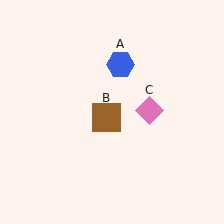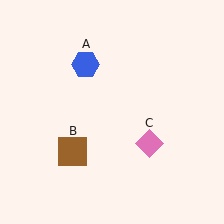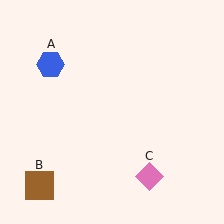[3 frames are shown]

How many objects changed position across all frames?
3 objects changed position: blue hexagon (object A), brown square (object B), pink diamond (object C).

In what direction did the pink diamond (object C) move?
The pink diamond (object C) moved down.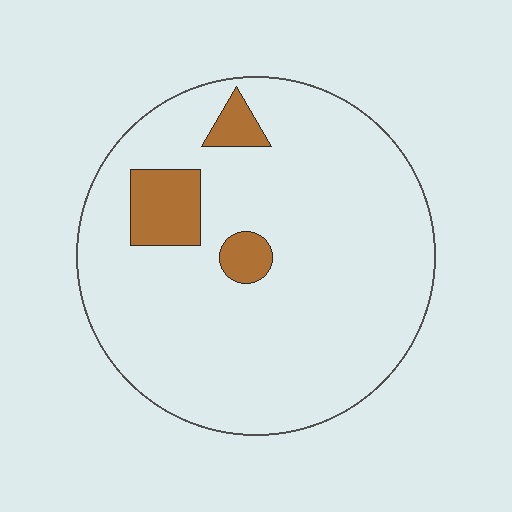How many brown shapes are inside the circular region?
3.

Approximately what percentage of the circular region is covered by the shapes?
Approximately 10%.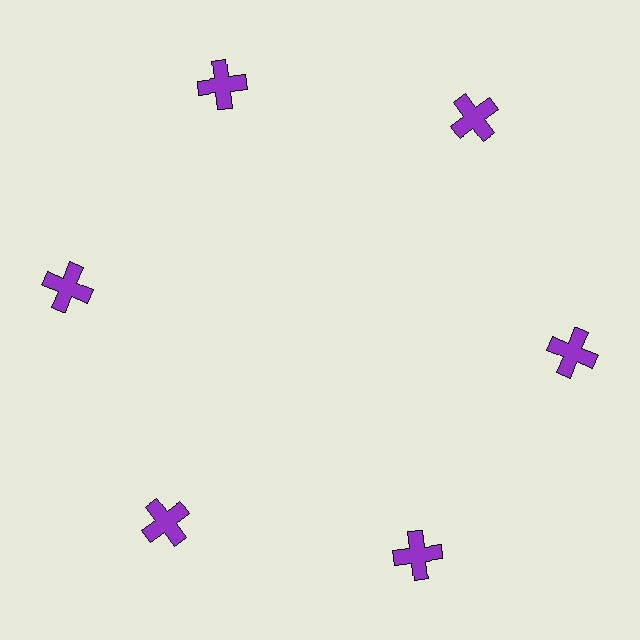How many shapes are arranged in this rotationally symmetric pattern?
There are 6 shapes, arranged in 6 groups of 1.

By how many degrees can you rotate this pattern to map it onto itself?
The pattern maps onto itself every 60 degrees of rotation.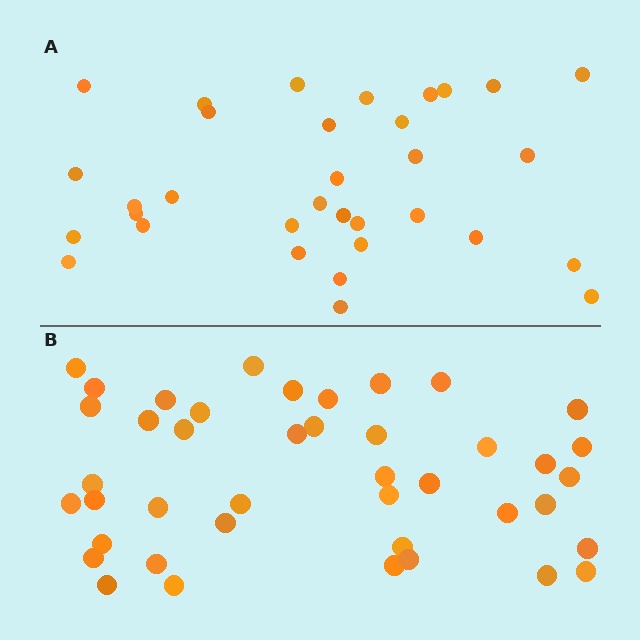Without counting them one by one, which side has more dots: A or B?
Region B (the bottom region) has more dots.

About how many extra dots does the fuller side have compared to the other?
Region B has roughly 8 or so more dots than region A.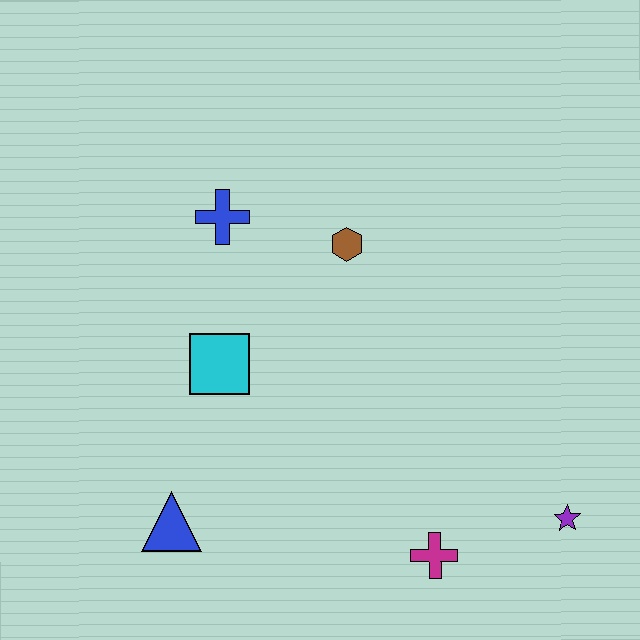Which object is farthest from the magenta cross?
The blue cross is farthest from the magenta cross.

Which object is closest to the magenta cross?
The purple star is closest to the magenta cross.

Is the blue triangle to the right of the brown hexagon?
No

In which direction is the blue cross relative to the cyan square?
The blue cross is above the cyan square.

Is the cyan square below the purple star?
No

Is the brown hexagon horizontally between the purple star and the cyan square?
Yes